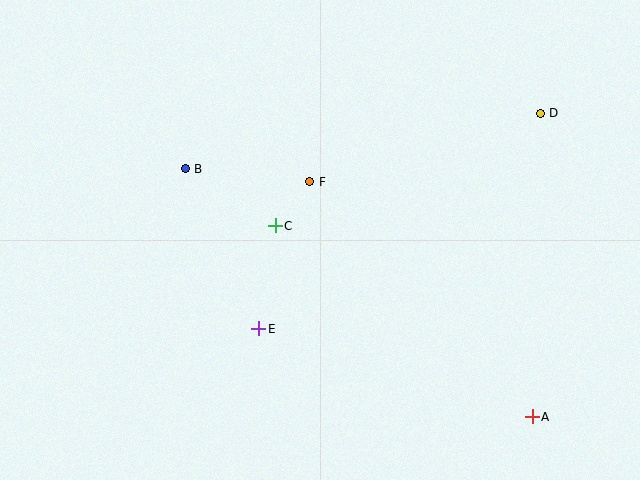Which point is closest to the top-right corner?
Point D is closest to the top-right corner.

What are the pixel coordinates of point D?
Point D is at (540, 113).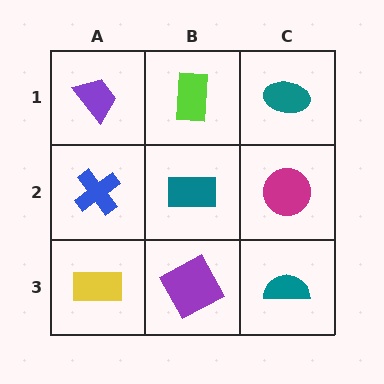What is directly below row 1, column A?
A blue cross.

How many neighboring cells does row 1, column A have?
2.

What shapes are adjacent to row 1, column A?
A blue cross (row 2, column A), a lime rectangle (row 1, column B).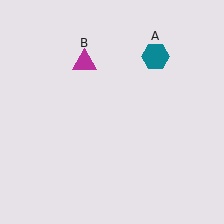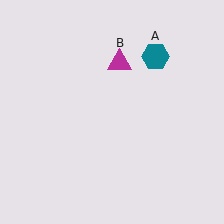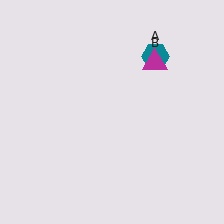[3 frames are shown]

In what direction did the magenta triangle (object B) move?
The magenta triangle (object B) moved right.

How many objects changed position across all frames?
1 object changed position: magenta triangle (object B).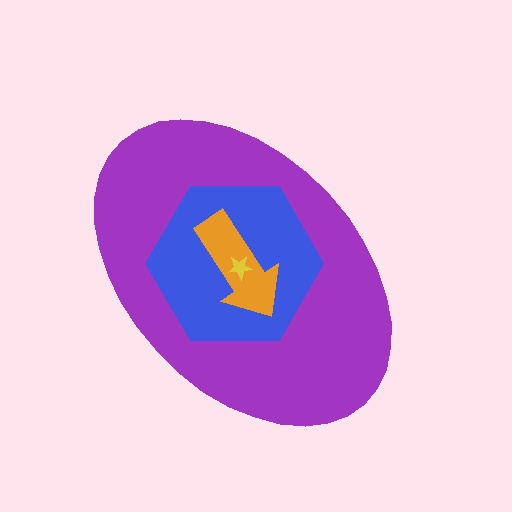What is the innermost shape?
The yellow star.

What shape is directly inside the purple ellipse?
The blue hexagon.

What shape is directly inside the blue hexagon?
The orange arrow.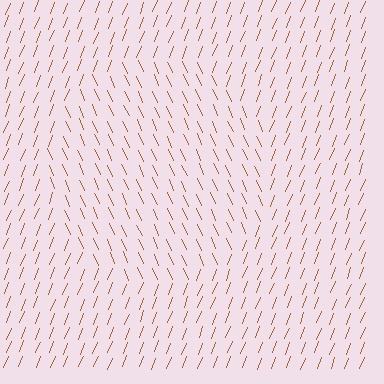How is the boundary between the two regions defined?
The boundary is defined purely by a change in line orientation (approximately 45 degrees difference). All lines are the same color and thickness.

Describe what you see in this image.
The image is filled with small brown line segments. A circle region in the image has lines oriented differently from the surrounding lines, creating a visible texture boundary.